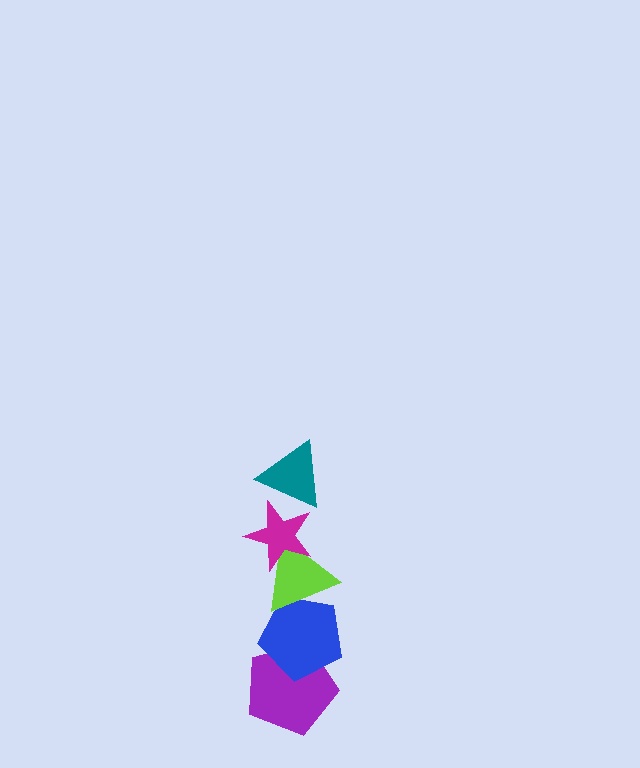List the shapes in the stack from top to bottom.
From top to bottom: the teal triangle, the magenta star, the lime triangle, the blue pentagon, the purple pentagon.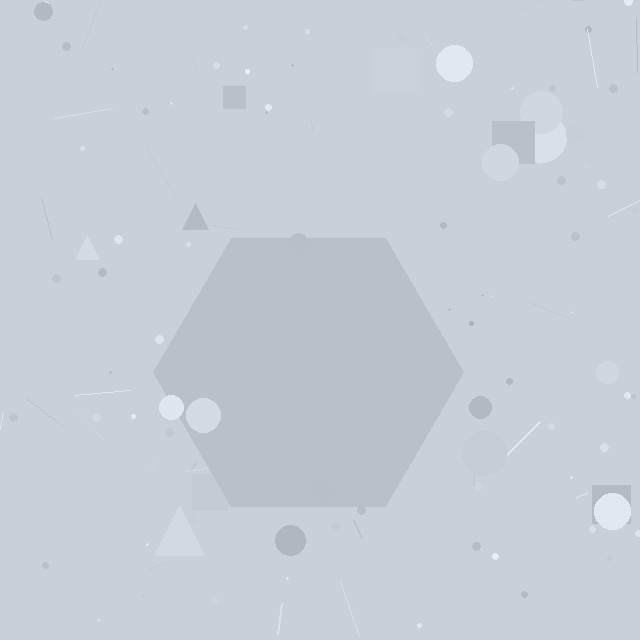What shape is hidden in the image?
A hexagon is hidden in the image.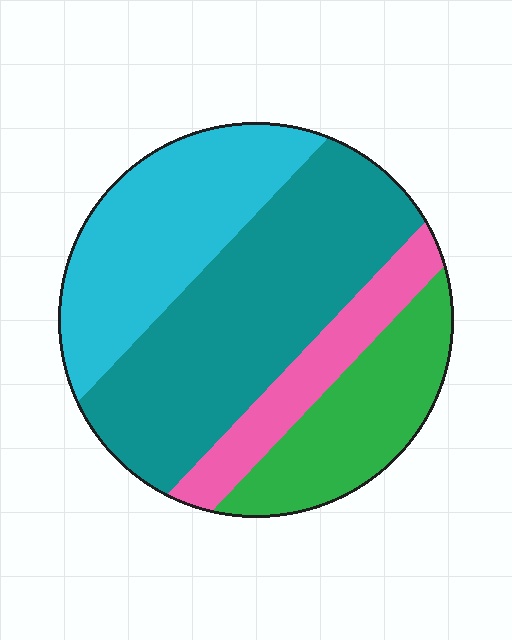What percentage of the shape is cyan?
Cyan takes up between a sixth and a third of the shape.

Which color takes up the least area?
Pink, at roughly 15%.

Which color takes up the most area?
Teal, at roughly 40%.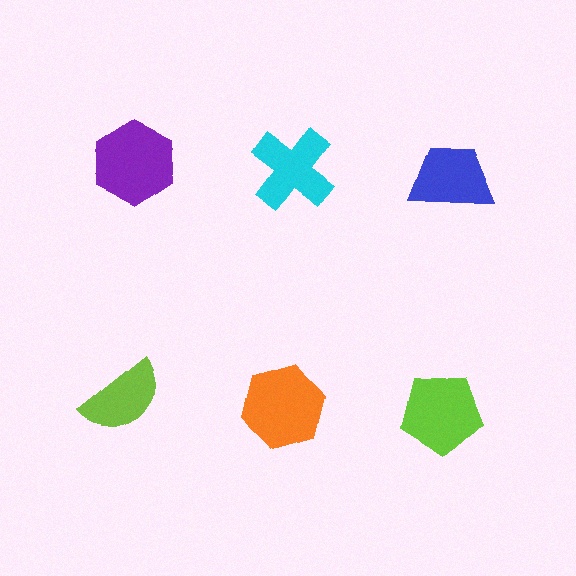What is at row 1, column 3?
A blue trapezoid.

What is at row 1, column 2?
A cyan cross.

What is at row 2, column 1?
A lime semicircle.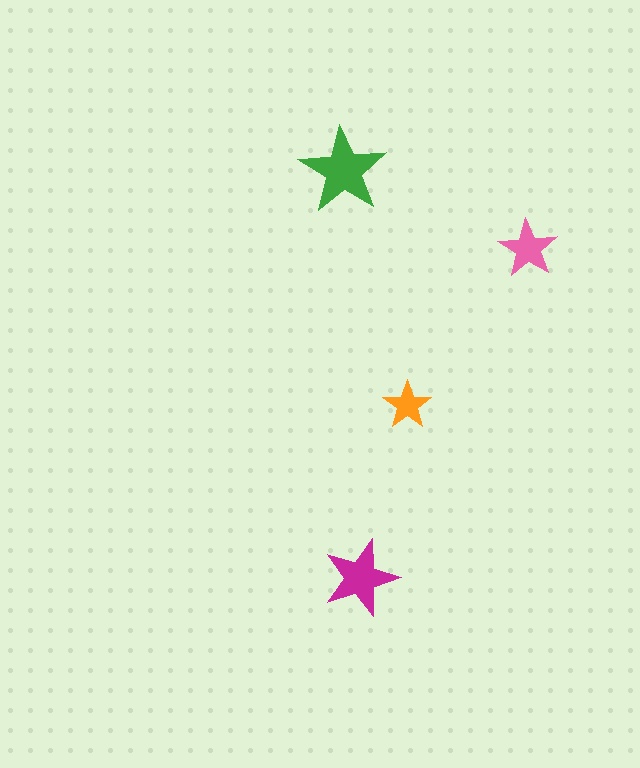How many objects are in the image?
There are 4 objects in the image.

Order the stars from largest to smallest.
the green one, the magenta one, the pink one, the orange one.